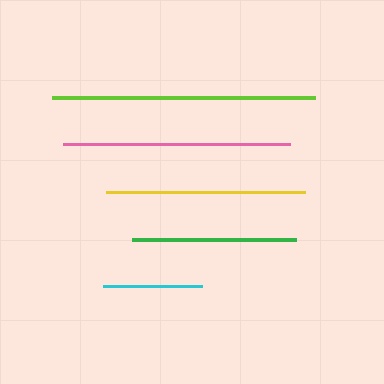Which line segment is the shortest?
The cyan line is the shortest at approximately 99 pixels.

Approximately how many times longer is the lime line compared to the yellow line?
The lime line is approximately 1.3 times the length of the yellow line.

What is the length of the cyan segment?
The cyan segment is approximately 99 pixels long.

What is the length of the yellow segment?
The yellow segment is approximately 200 pixels long.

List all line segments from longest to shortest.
From longest to shortest: lime, pink, yellow, green, cyan.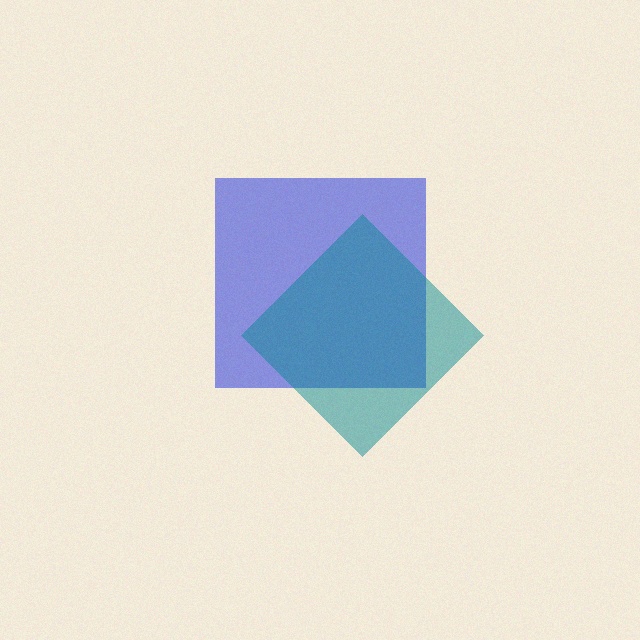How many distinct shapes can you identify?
There are 2 distinct shapes: a blue square, a teal diamond.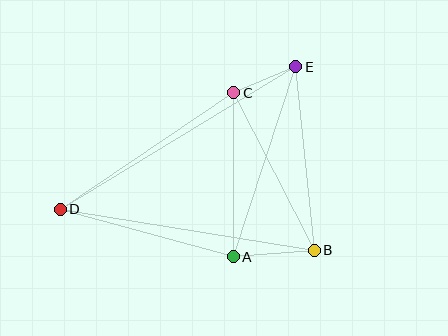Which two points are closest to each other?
Points C and E are closest to each other.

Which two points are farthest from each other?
Points D and E are farthest from each other.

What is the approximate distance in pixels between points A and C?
The distance between A and C is approximately 164 pixels.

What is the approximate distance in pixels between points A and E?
The distance between A and E is approximately 200 pixels.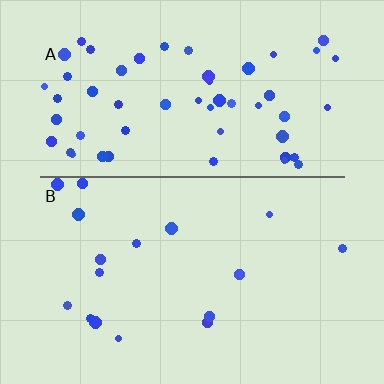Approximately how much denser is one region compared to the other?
Approximately 3.3× — region A over region B.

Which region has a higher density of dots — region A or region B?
A (the top).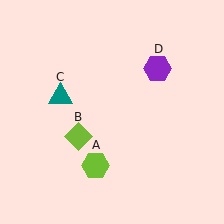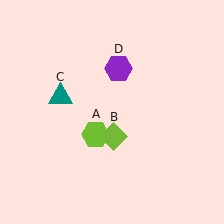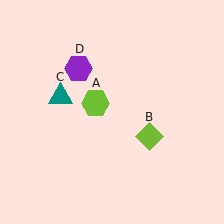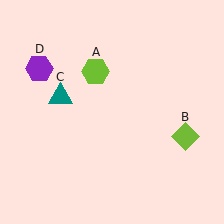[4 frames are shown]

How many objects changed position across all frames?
3 objects changed position: lime hexagon (object A), lime diamond (object B), purple hexagon (object D).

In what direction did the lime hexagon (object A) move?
The lime hexagon (object A) moved up.